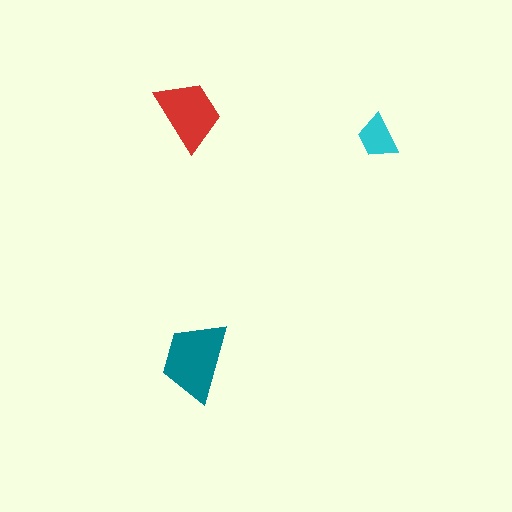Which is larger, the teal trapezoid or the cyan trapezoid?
The teal one.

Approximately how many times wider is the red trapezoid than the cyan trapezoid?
About 1.5 times wider.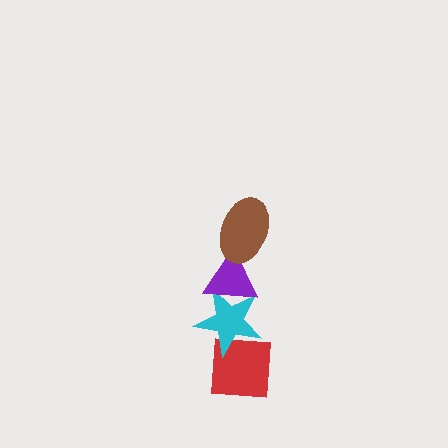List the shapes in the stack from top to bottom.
From top to bottom: the brown ellipse, the purple triangle, the cyan star, the red square.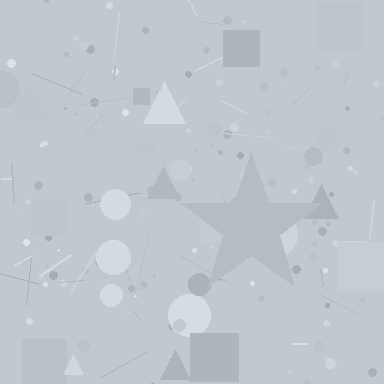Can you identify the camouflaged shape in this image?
The camouflaged shape is a star.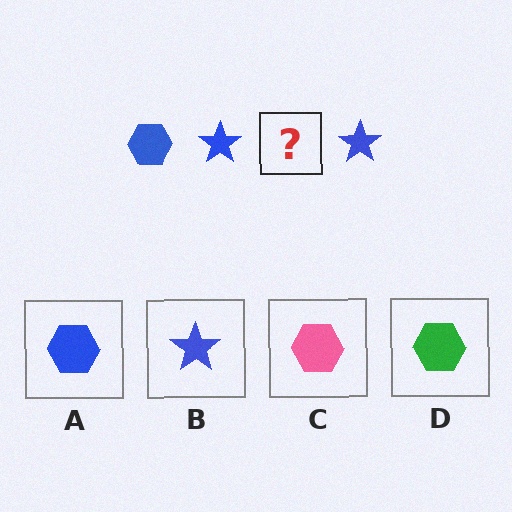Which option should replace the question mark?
Option A.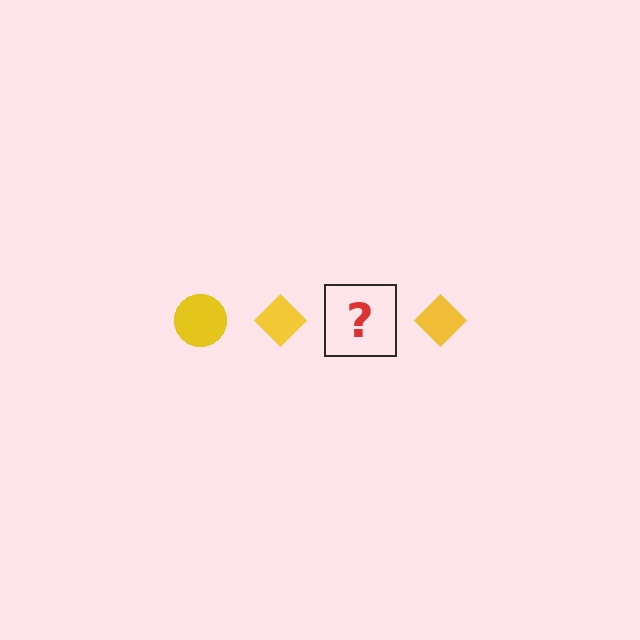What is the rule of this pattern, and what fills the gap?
The rule is that the pattern cycles through circle, diamond shapes in yellow. The gap should be filled with a yellow circle.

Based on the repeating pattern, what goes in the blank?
The blank should be a yellow circle.